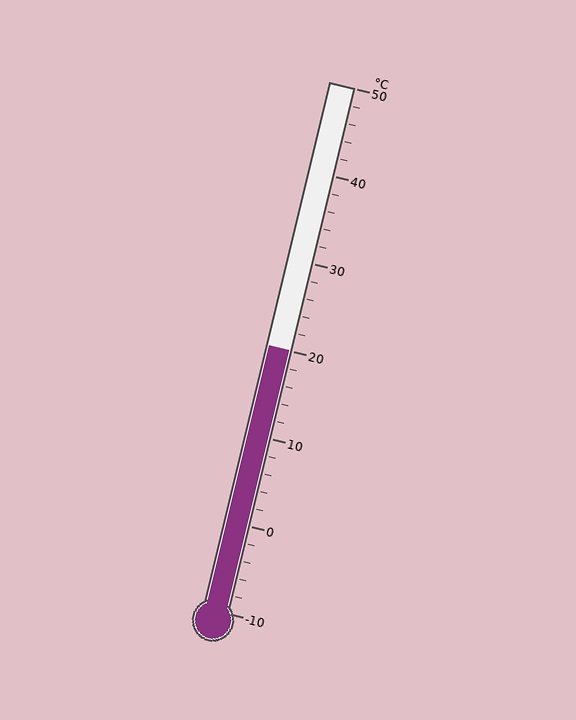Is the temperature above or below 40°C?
The temperature is below 40°C.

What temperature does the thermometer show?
The thermometer shows approximately 20°C.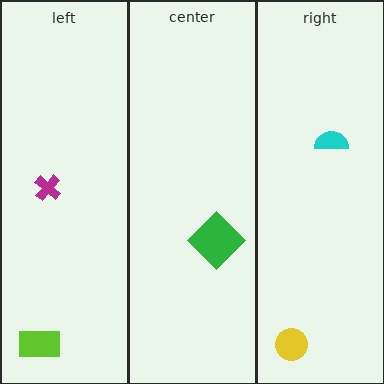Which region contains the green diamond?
The center region.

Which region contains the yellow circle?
The right region.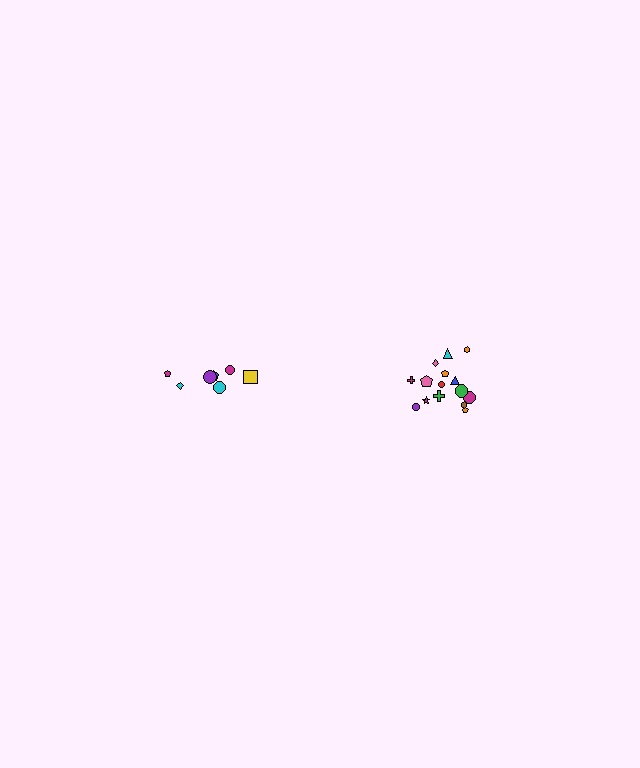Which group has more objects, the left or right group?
The right group.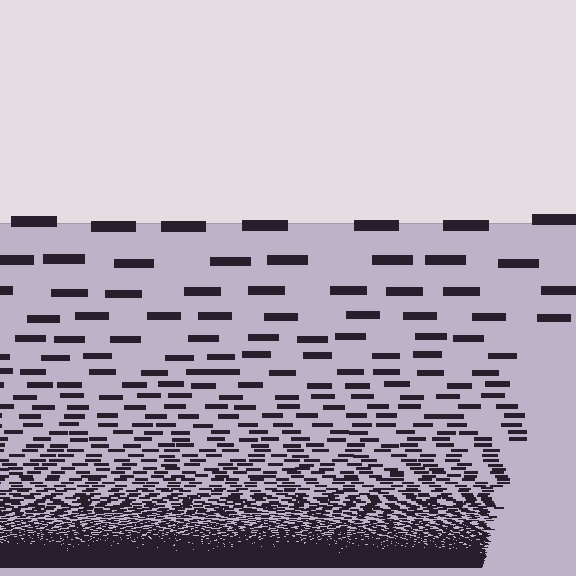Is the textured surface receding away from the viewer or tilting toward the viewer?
The surface appears to tilt toward the viewer. Texture elements get larger and sparser toward the top.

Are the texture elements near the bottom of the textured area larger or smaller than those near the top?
Smaller. The gradient is inverted — elements near the bottom are smaller and denser.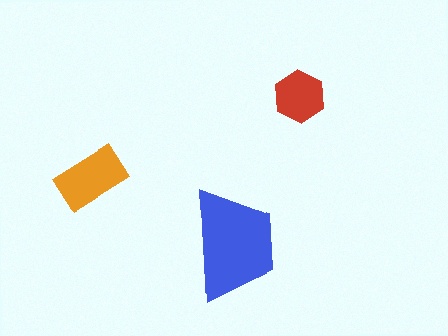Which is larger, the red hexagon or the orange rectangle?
The orange rectangle.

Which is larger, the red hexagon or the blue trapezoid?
The blue trapezoid.